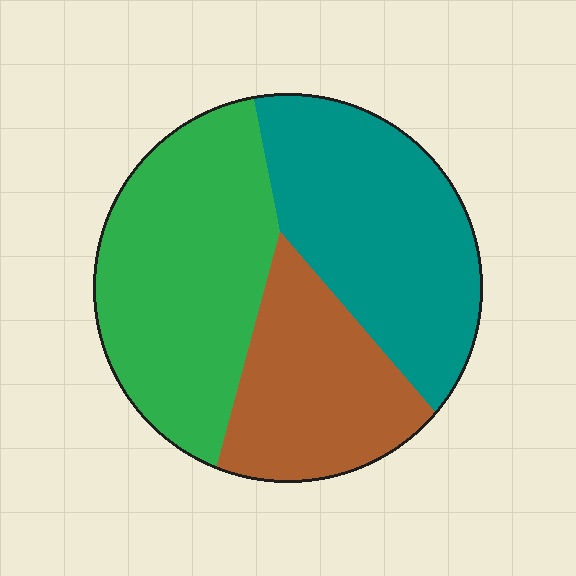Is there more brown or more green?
Green.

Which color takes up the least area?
Brown, at roughly 25%.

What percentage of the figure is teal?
Teal takes up between a third and a half of the figure.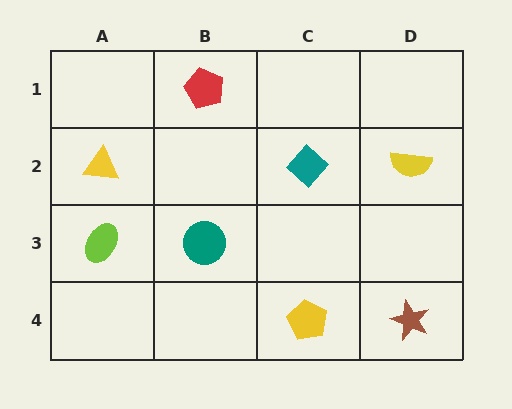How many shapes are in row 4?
2 shapes.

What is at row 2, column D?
A yellow semicircle.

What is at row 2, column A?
A yellow triangle.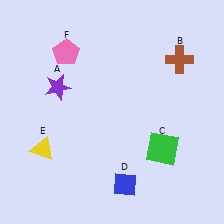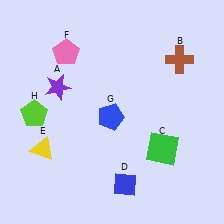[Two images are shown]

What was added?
A blue pentagon (G), a lime pentagon (H) were added in Image 2.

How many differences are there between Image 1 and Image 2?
There are 2 differences between the two images.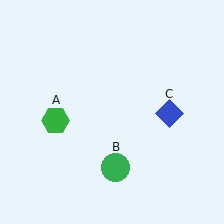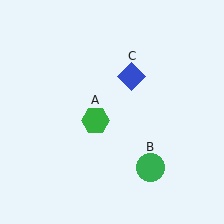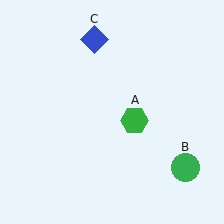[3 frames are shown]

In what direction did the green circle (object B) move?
The green circle (object B) moved right.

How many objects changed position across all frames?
3 objects changed position: green hexagon (object A), green circle (object B), blue diamond (object C).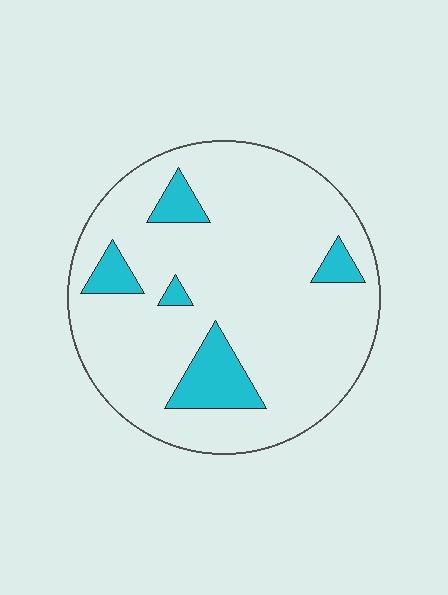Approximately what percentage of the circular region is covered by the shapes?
Approximately 15%.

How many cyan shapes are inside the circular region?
5.